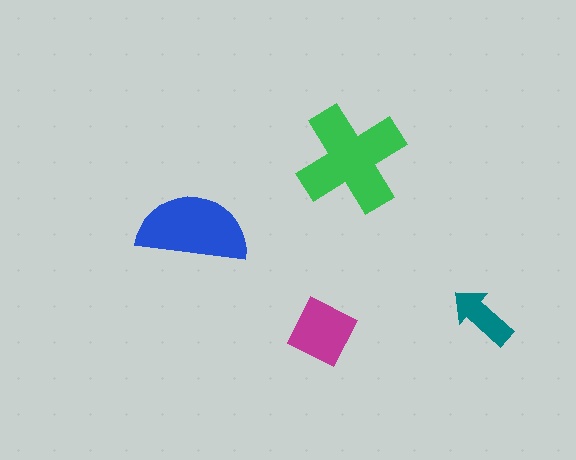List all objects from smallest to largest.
The teal arrow, the magenta square, the blue semicircle, the green cross.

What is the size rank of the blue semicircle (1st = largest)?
2nd.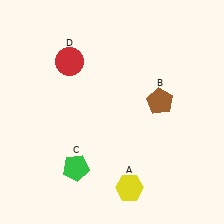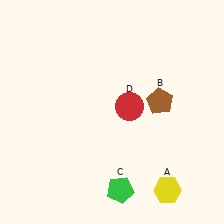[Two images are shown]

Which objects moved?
The objects that moved are: the yellow hexagon (A), the green pentagon (C), the red circle (D).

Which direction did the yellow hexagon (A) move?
The yellow hexagon (A) moved right.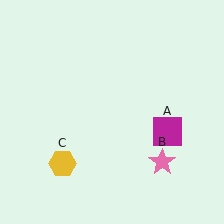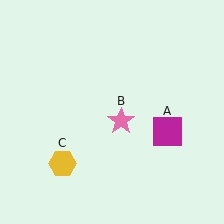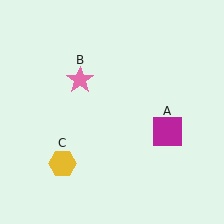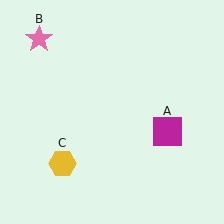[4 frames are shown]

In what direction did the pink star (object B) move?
The pink star (object B) moved up and to the left.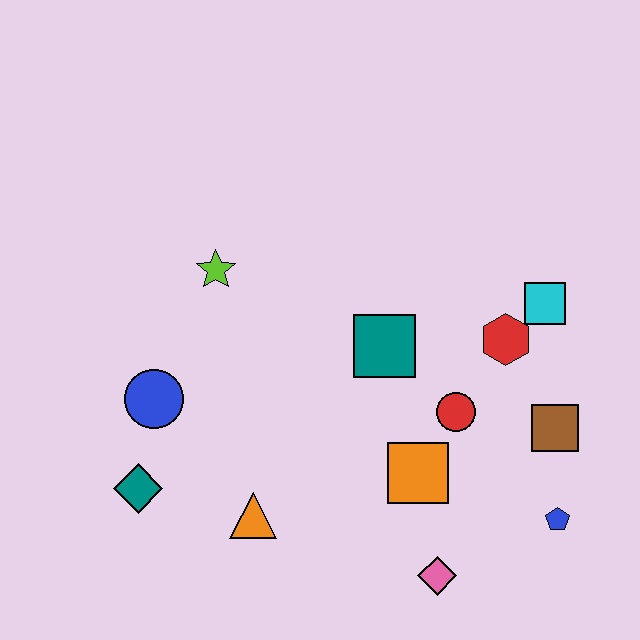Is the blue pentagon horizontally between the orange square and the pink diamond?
No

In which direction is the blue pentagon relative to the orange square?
The blue pentagon is to the right of the orange square.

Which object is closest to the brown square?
The blue pentagon is closest to the brown square.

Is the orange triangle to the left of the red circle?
Yes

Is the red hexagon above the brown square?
Yes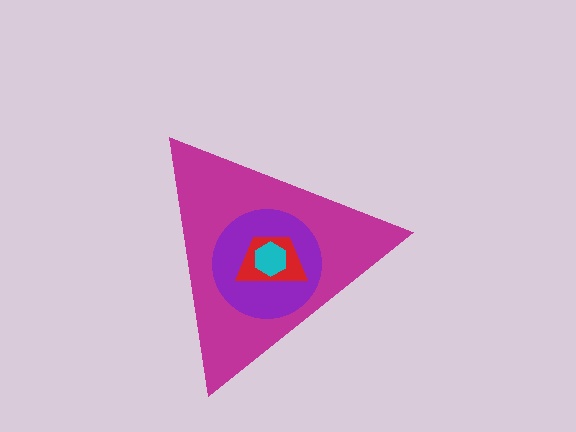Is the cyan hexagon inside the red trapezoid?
Yes.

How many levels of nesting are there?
4.